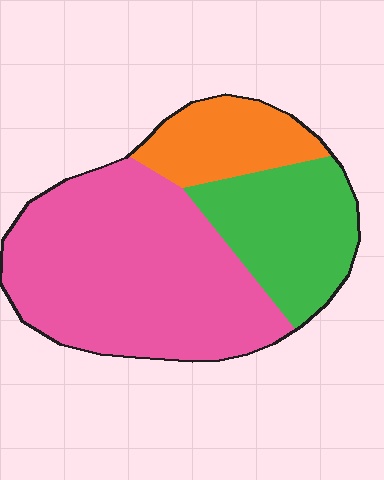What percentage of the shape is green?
Green covers 26% of the shape.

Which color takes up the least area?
Orange, at roughly 15%.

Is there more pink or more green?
Pink.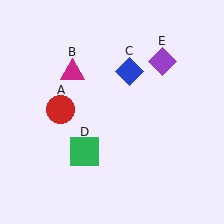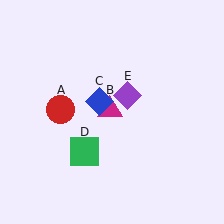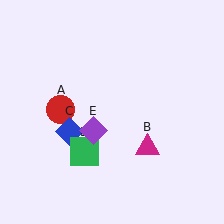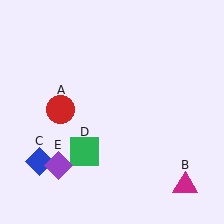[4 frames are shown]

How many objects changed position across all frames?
3 objects changed position: magenta triangle (object B), blue diamond (object C), purple diamond (object E).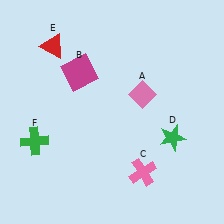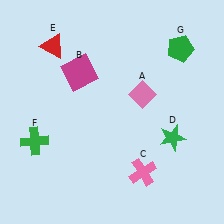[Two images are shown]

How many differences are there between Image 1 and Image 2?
There is 1 difference between the two images.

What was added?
A green pentagon (G) was added in Image 2.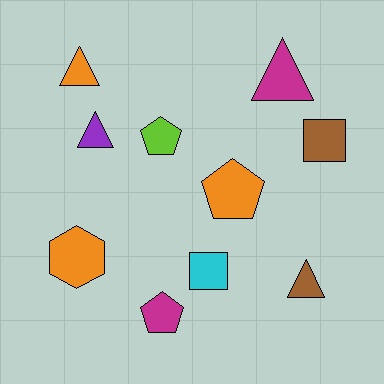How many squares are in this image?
There are 2 squares.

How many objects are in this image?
There are 10 objects.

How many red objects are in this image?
There are no red objects.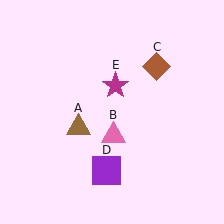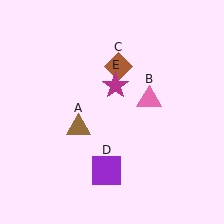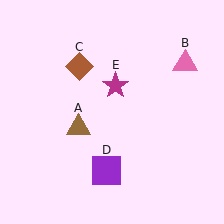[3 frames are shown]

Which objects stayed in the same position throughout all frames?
Brown triangle (object A) and purple square (object D) and magenta star (object E) remained stationary.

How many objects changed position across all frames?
2 objects changed position: pink triangle (object B), brown diamond (object C).